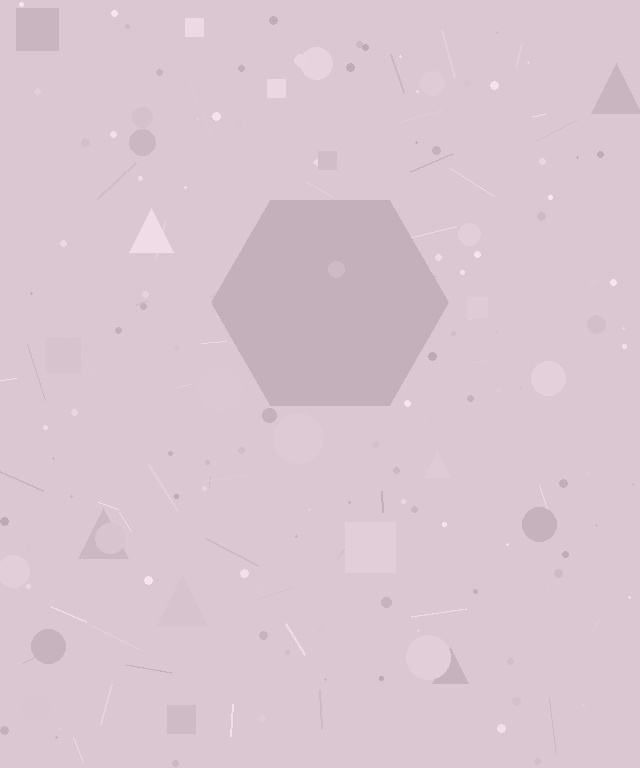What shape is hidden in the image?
A hexagon is hidden in the image.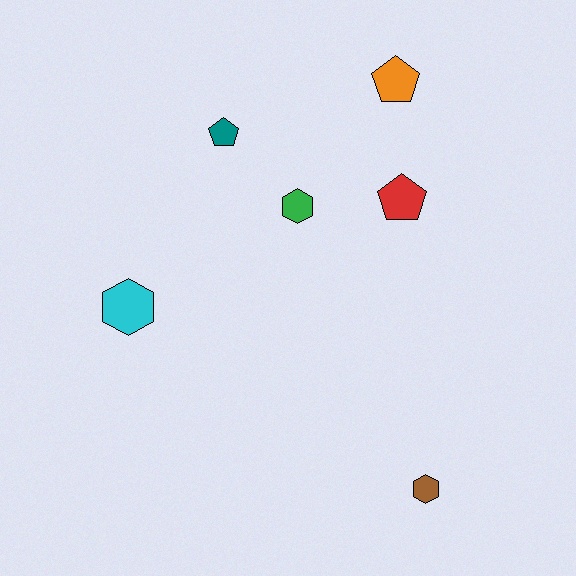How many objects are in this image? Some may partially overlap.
There are 6 objects.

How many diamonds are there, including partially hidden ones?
There are no diamonds.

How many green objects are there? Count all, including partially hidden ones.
There is 1 green object.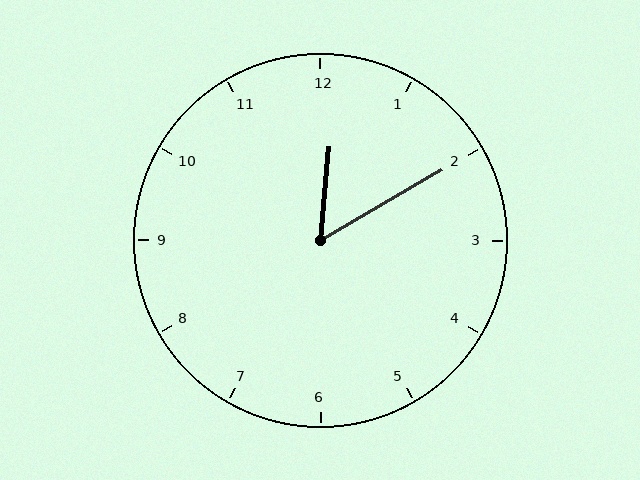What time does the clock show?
12:10.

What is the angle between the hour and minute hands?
Approximately 55 degrees.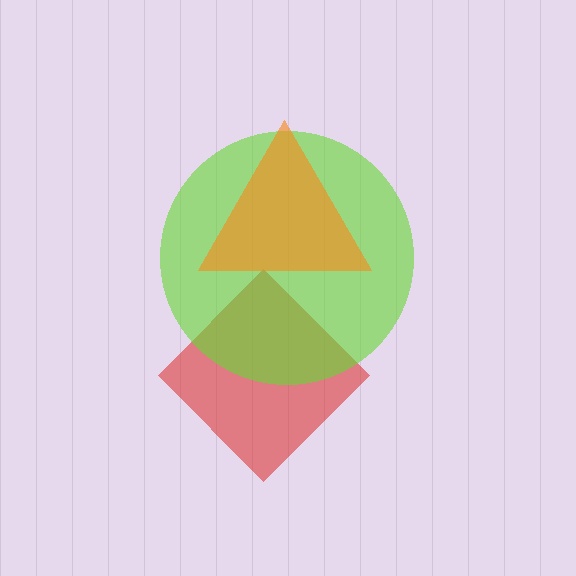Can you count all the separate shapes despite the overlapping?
Yes, there are 3 separate shapes.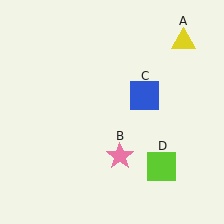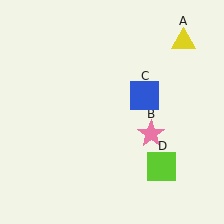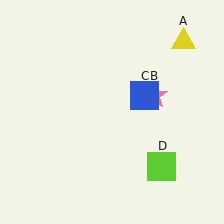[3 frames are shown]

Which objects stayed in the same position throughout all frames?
Yellow triangle (object A) and blue square (object C) and lime square (object D) remained stationary.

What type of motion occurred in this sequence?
The pink star (object B) rotated counterclockwise around the center of the scene.